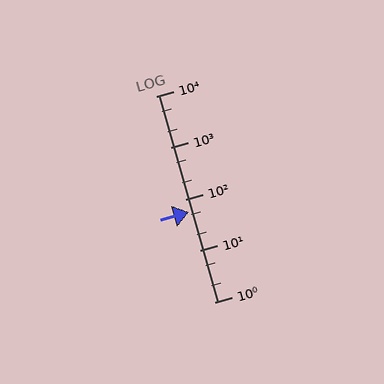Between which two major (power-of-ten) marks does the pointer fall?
The pointer is between 10 and 100.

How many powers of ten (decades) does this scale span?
The scale spans 4 decades, from 1 to 10000.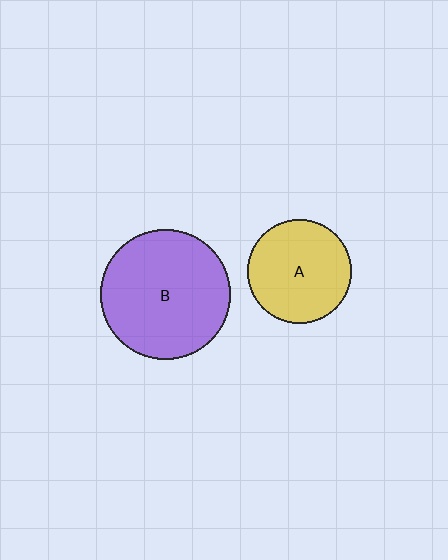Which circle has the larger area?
Circle B (purple).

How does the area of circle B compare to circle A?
Approximately 1.6 times.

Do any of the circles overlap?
No, none of the circles overlap.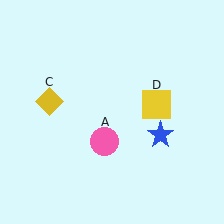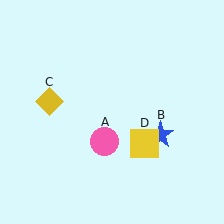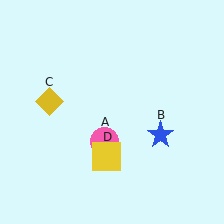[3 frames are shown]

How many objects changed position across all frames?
1 object changed position: yellow square (object D).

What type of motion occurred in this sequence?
The yellow square (object D) rotated clockwise around the center of the scene.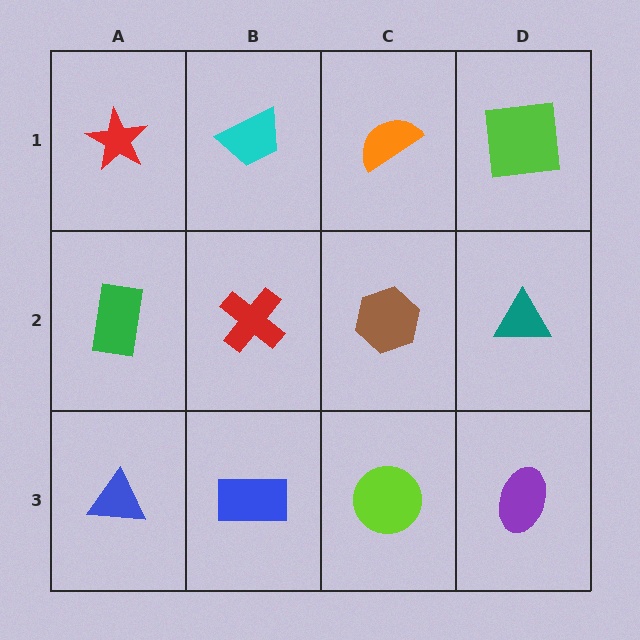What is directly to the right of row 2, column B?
A brown hexagon.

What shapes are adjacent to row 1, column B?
A red cross (row 2, column B), a red star (row 1, column A), an orange semicircle (row 1, column C).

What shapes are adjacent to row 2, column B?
A cyan trapezoid (row 1, column B), a blue rectangle (row 3, column B), a green rectangle (row 2, column A), a brown hexagon (row 2, column C).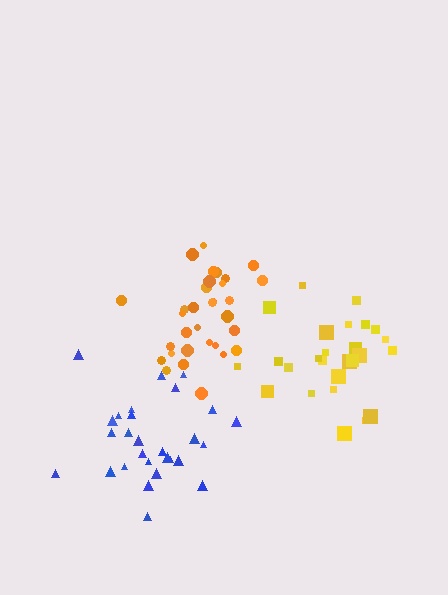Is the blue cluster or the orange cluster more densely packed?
Orange.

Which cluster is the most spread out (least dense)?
Yellow.